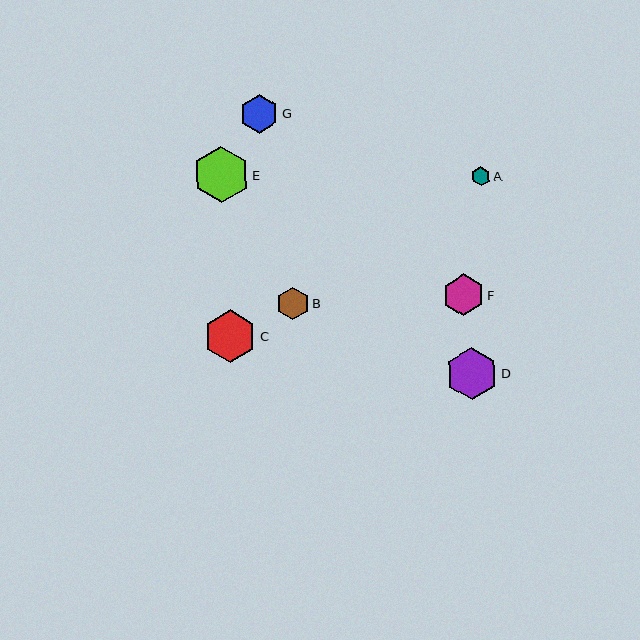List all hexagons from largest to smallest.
From largest to smallest: E, D, C, F, G, B, A.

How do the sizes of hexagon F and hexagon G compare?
Hexagon F and hexagon G are approximately the same size.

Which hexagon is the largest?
Hexagon E is the largest with a size of approximately 56 pixels.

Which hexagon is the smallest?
Hexagon A is the smallest with a size of approximately 19 pixels.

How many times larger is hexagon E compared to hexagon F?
Hexagon E is approximately 1.3 times the size of hexagon F.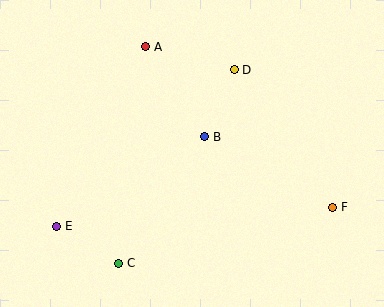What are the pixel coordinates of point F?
Point F is at (333, 207).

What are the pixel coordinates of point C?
Point C is at (119, 263).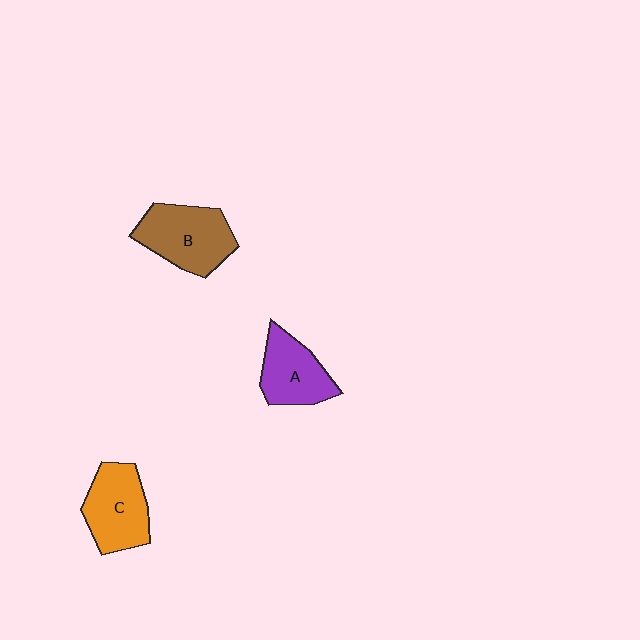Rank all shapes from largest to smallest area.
From largest to smallest: B (brown), C (orange), A (purple).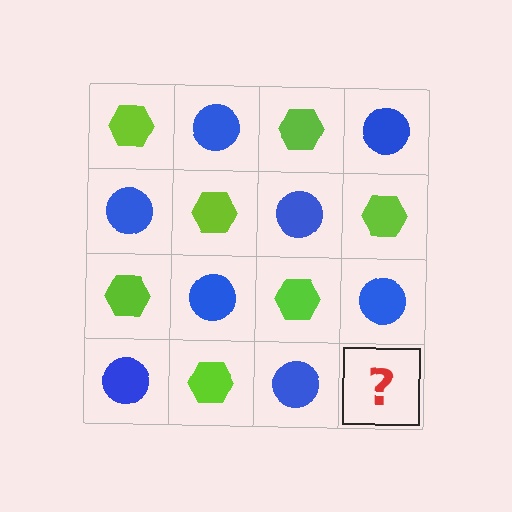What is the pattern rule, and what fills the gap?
The rule is that it alternates lime hexagon and blue circle in a checkerboard pattern. The gap should be filled with a lime hexagon.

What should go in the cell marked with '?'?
The missing cell should contain a lime hexagon.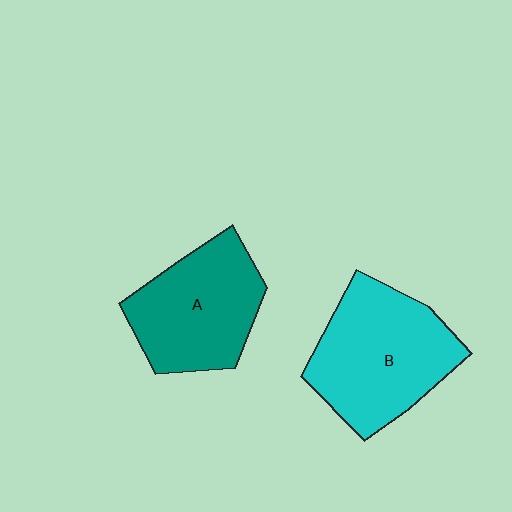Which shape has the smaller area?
Shape A (teal).